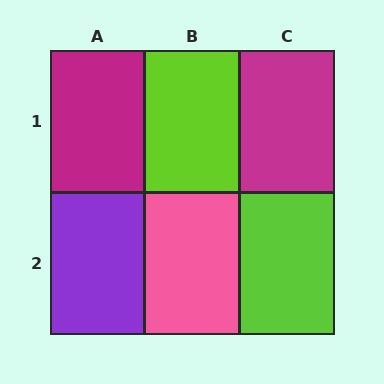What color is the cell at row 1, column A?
Magenta.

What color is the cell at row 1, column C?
Magenta.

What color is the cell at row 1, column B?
Lime.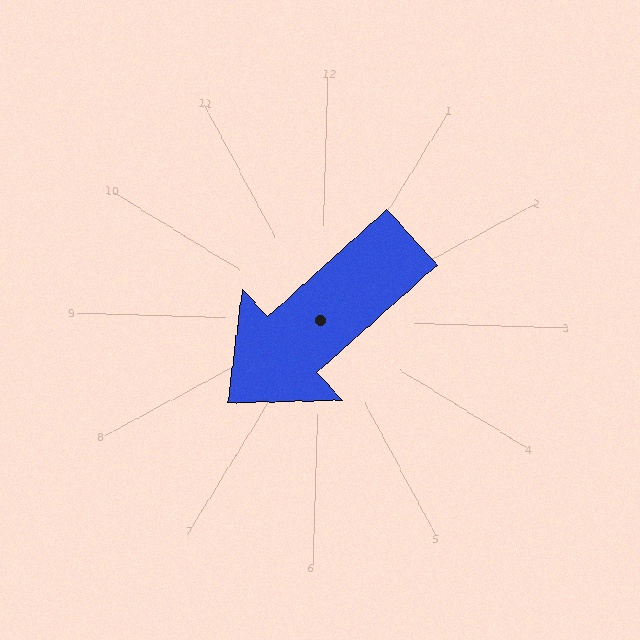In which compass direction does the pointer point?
Southwest.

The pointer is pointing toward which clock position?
Roughly 8 o'clock.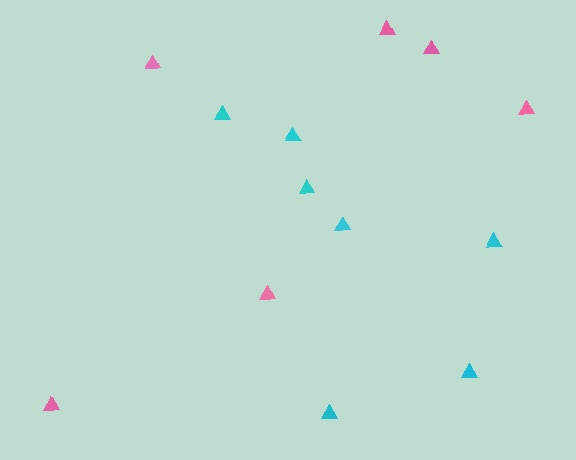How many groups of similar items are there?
There are 2 groups: one group of pink triangles (6) and one group of cyan triangles (7).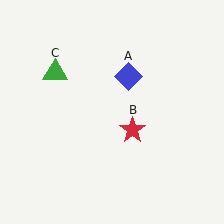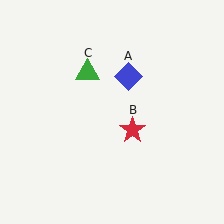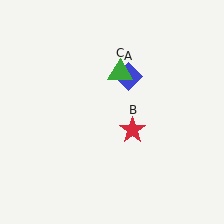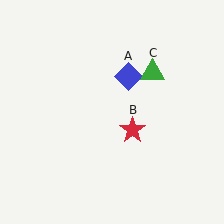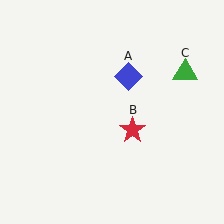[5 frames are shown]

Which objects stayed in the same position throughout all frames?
Blue diamond (object A) and red star (object B) remained stationary.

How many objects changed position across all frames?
1 object changed position: green triangle (object C).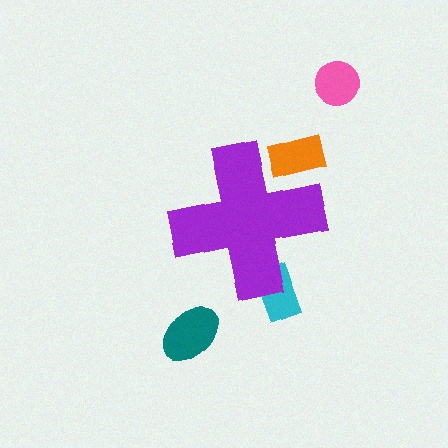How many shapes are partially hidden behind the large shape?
2 shapes are partially hidden.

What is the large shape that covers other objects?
A purple cross.